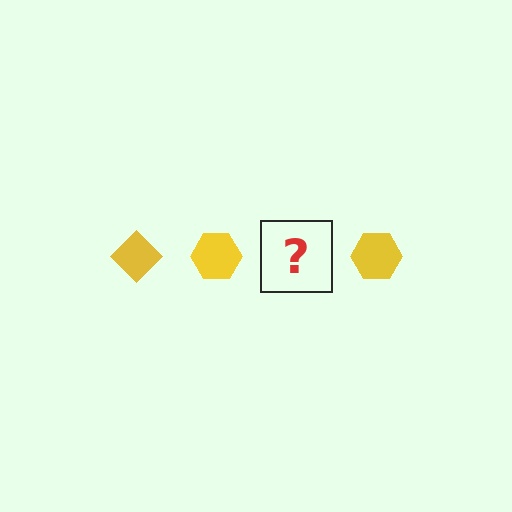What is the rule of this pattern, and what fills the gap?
The rule is that the pattern cycles through diamond, hexagon shapes in yellow. The gap should be filled with a yellow diamond.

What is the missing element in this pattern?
The missing element is a yellow diamond.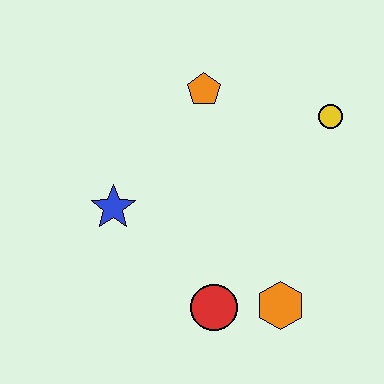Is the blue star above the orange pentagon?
No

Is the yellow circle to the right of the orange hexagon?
Yes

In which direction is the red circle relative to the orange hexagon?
The red circle is to the left of the orange hexagon.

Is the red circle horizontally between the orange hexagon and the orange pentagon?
Yes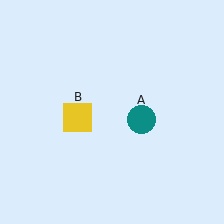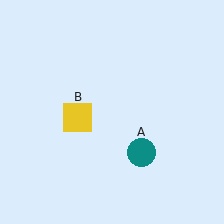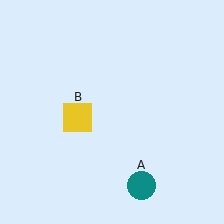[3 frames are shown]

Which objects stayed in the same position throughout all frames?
Yellow square (object B) remained stationary.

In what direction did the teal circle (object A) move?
The teal circle (object A) moved down.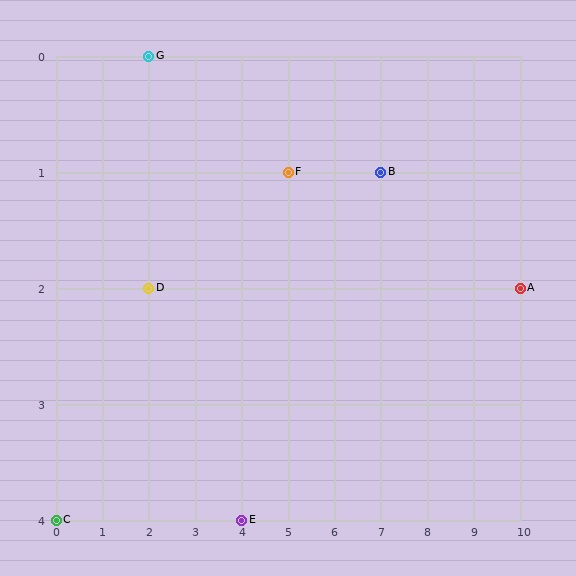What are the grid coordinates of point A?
Point A is at grid coordinates (10, 2).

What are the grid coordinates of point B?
Point B is at grid coordinates (7, 1).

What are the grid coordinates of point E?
Point E is at grid coordinates (4, 4).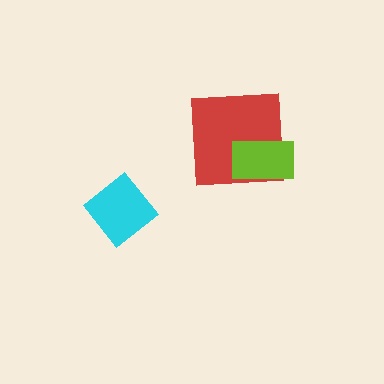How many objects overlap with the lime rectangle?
1 object overlaps with the lime rectangle.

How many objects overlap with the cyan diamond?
0 objects overlap with the cyan diamond.